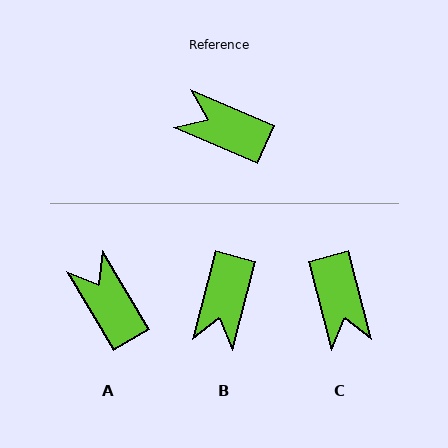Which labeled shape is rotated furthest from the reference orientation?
C, about 128 degrees away.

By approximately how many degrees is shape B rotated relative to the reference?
Approximately 99 degrees counter-clockwise.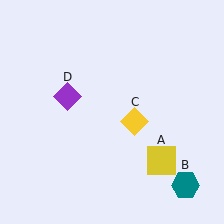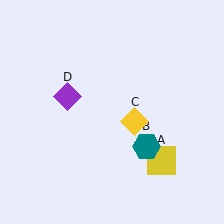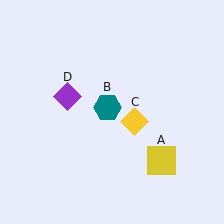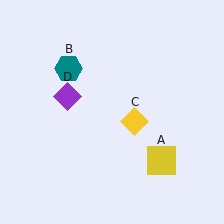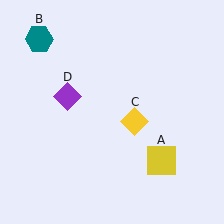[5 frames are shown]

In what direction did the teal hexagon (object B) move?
The teal hexagon (object B) moved up and to the left.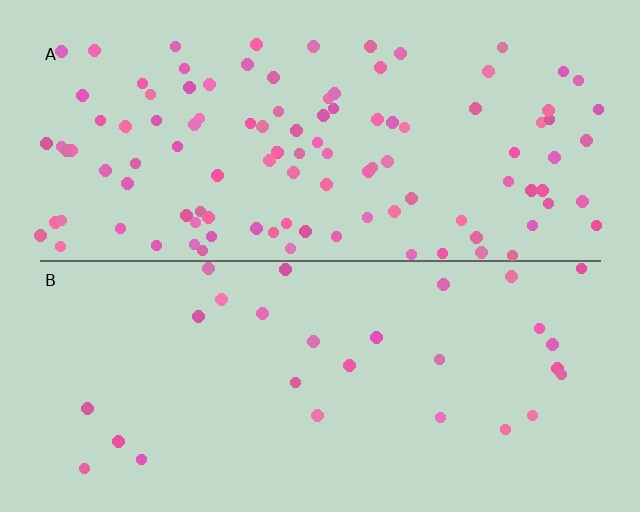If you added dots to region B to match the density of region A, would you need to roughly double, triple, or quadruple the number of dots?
Approximately quadruple.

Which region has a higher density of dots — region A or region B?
A (the top).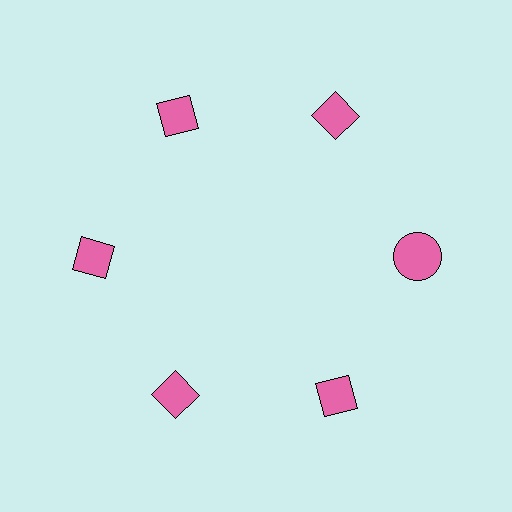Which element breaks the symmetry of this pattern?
The pink circle at roughly the 3 o'clock position breaks the symmetry. All other shapes are pink diamonds.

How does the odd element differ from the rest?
It has a different shape: circle instead of diamond.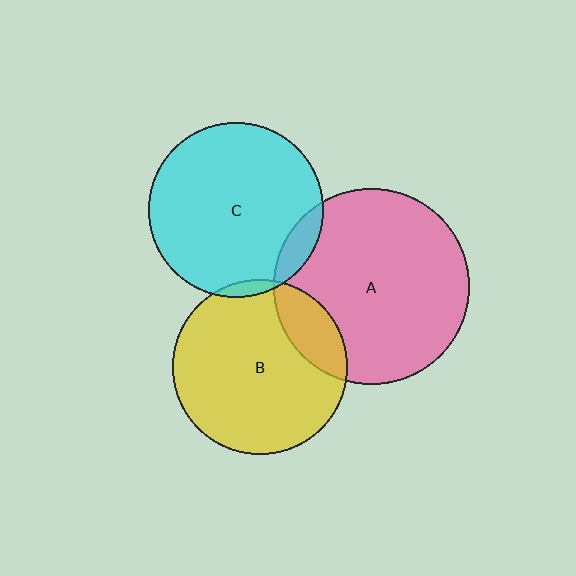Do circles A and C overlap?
Yes.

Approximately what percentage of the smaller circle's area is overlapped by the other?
Approximately 10%.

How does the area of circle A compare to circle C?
Approximately 1.3 times.